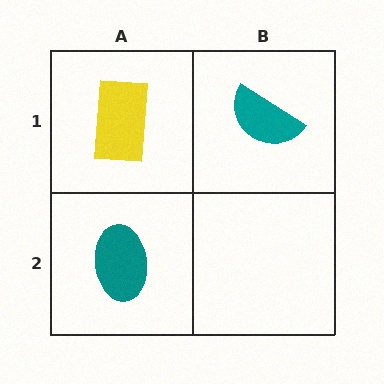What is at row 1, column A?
A yellow rectangle.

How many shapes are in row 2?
1 shape.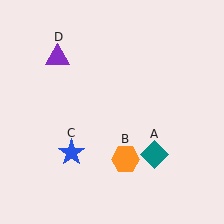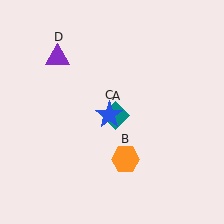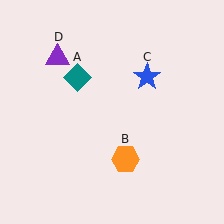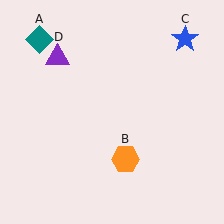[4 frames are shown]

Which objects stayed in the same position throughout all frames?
Orange hexagon (object B) and purple triangle (object D) remained stationary.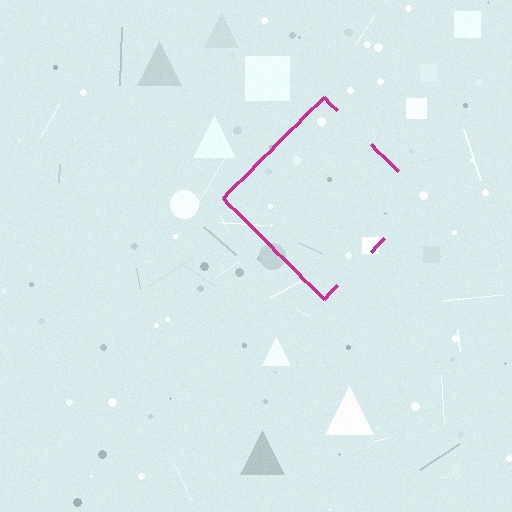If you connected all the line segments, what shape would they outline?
They would outline a diamond.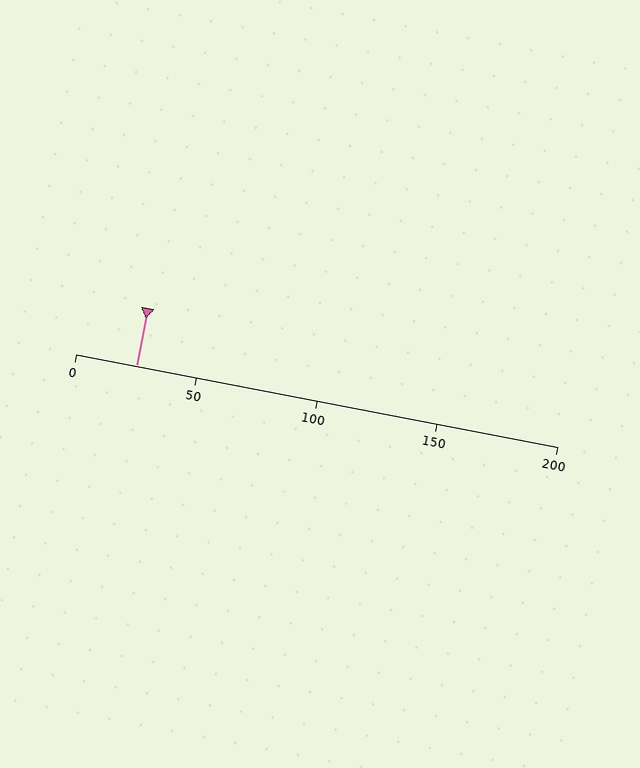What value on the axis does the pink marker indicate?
The marker indicates approximately 25.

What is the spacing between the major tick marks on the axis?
The major ticks are spaced 50 apart.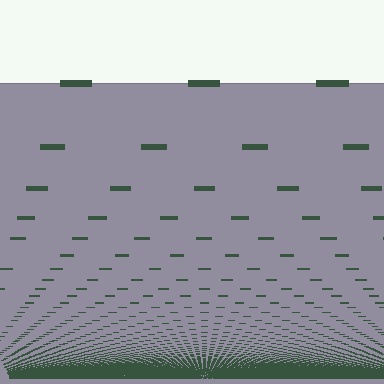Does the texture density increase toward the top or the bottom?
Density increases toward the bottom.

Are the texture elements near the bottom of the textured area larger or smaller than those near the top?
Smaller. The gradient is inverted — elements near the bottom are smaller and denser.